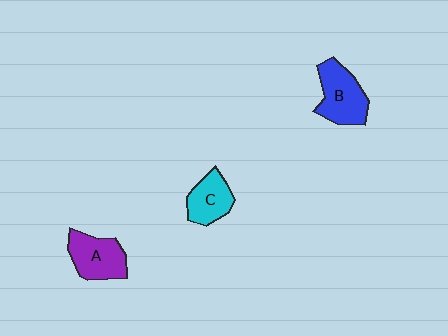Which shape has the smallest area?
Shape C (cyan).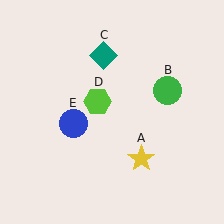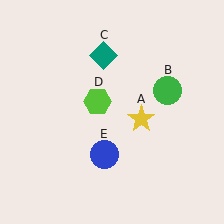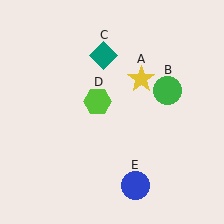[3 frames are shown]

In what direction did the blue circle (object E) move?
The blue circle (object E) moved down and to the right.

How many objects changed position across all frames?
2 objects changed position: yellow star (object A), blue circle (object E).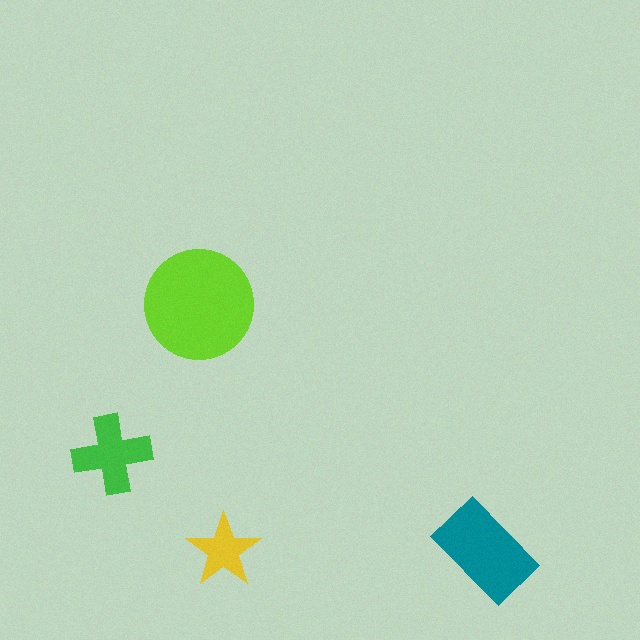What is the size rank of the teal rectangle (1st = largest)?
2nd.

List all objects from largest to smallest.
The lime circle, the teal rectangle, the green cross, the yellow star.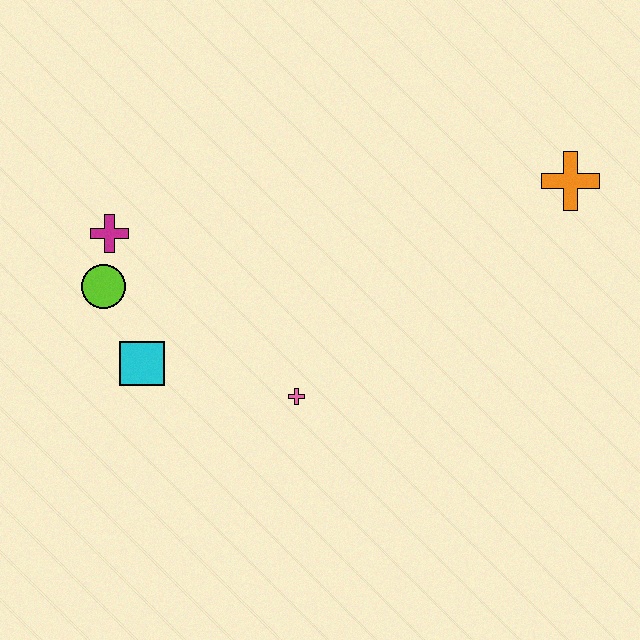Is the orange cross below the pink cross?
No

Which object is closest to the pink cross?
The cyan square is closest to the pink cross.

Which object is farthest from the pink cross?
The orange cross is farthest from the pink cross.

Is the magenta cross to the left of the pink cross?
Yes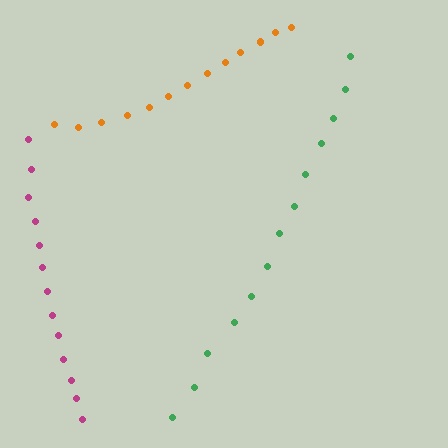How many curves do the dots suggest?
There are 3 distinct paths.